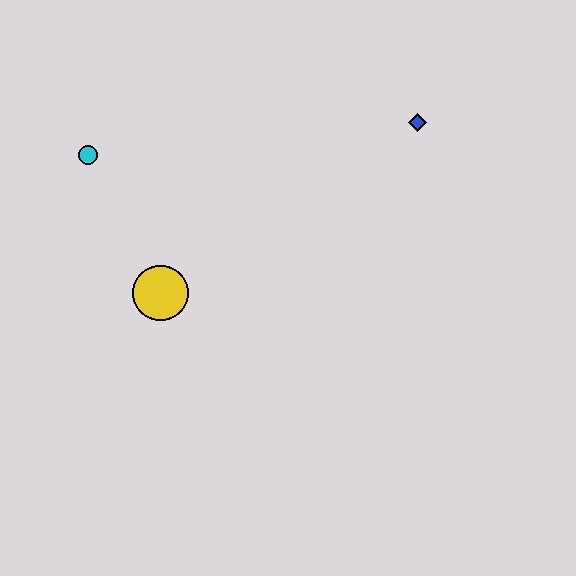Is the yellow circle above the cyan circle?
No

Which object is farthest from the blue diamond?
The cyan circle is farthest from the blue diamond.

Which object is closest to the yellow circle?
The cyan circle is closest to the yellow circle.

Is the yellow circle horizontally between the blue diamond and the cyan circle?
Yes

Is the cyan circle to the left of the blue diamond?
Yes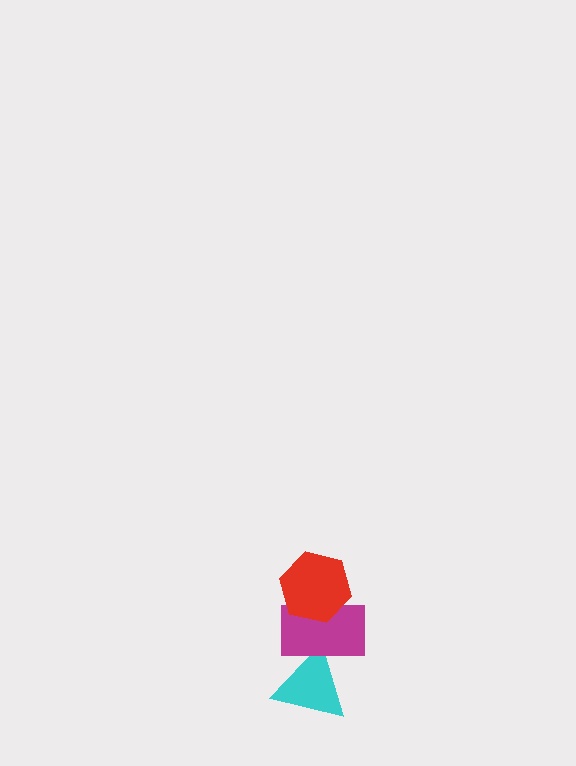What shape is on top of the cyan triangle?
The magenta rectangle is on top of the cyan triangle.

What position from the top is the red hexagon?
The red hexagon is 1st from the top.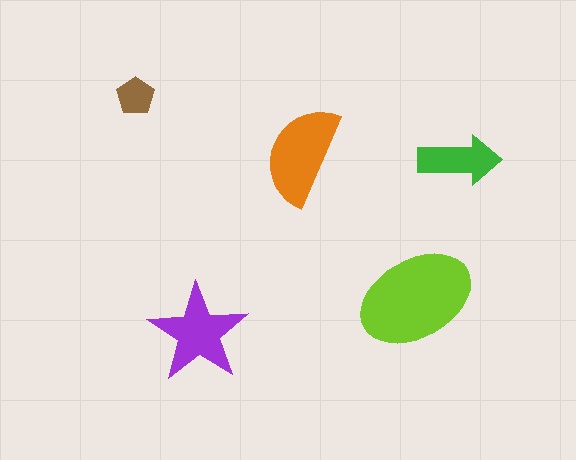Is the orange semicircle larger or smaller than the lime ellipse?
Smaller.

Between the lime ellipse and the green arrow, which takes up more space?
The lime ellipse.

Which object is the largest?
The lime ellipse.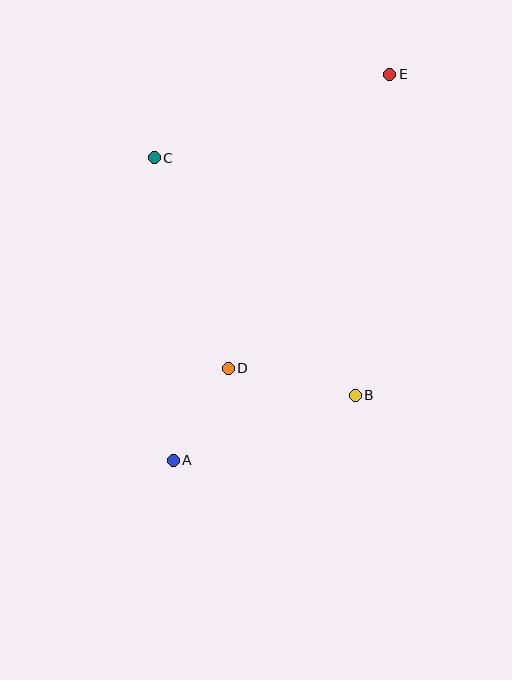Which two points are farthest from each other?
Points A and E are farthest from each other.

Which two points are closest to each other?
Points A and D are closest to each other.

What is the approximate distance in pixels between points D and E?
The distance between D and E is approximately 336 pixels.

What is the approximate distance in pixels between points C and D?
The distance between C and D is approximately 223 pixels.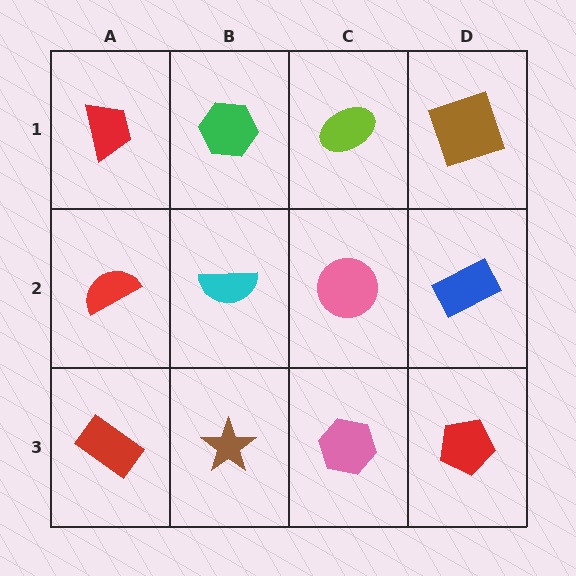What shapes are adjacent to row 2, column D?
A brown square (row 1, column D), a red pentagon (row 3, column D), a pink circle (row 2, column C).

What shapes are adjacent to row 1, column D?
A blue rectangle (row 2, column D), a lime ellipse (row 1, column C).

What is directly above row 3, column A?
A red semicircle.